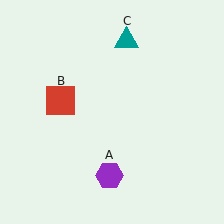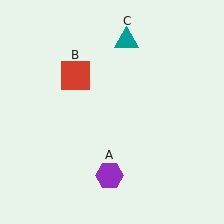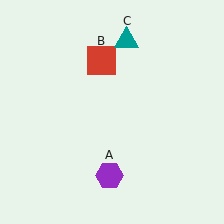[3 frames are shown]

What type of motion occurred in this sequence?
The red square (object B) rotated clockwise around the center of the scene.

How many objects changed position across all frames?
1 object changed position: red square (object B).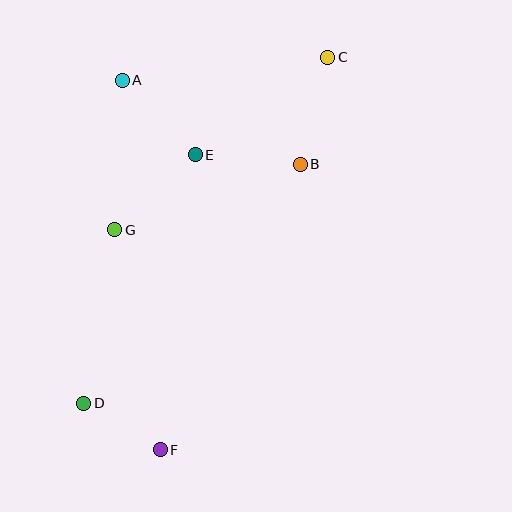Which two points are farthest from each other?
Points C and F are farthest from each other.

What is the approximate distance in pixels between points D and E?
The distance between D and E is approximately 272 pixels.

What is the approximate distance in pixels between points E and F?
The distance between E and F is approximately 297 pixels.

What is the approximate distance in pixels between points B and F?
The distance between B and F is approximately 318 pixels.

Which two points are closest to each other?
Points D and F are closest to each other.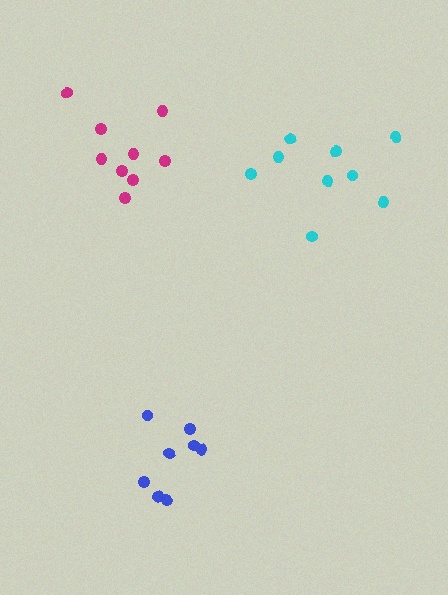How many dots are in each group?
Group 1: 9 dots, Group 2: 8 dots, Group 3: 9 dots (26 total).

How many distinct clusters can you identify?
There are 3 distinct clusters.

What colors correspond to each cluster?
The clusters are colored: cyan, blue, magenta.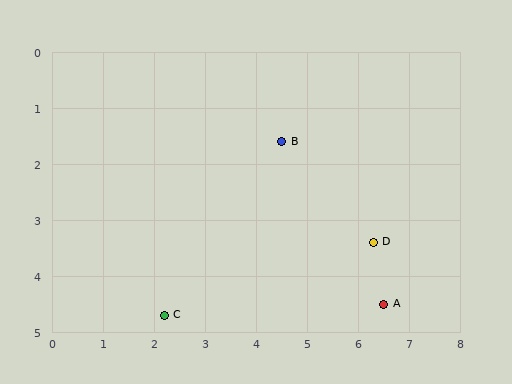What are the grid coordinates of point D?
Point D is at approximately (6.3, 3.4).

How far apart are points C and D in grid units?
Points C and D are about 4.3 grid units apart.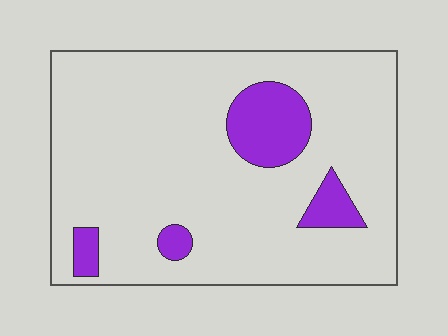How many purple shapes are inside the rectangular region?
4.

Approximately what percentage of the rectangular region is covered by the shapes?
Approximately 15%.